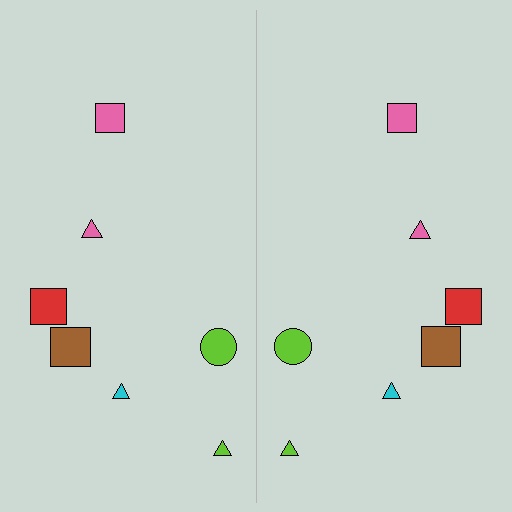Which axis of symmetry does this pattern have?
The pattern has a vertical axis of symmetry running through the center of the image.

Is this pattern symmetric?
Yes, this pattern has bilateral (reflection) symmetry.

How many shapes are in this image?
There are 14 shapes in this image.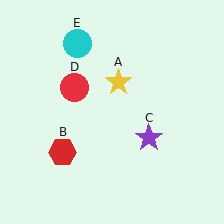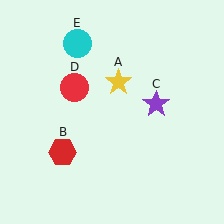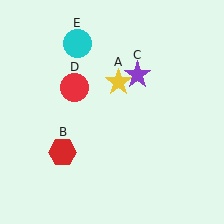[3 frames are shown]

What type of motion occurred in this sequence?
The purple star (object C) rotated counterclockwise around the center of the scene.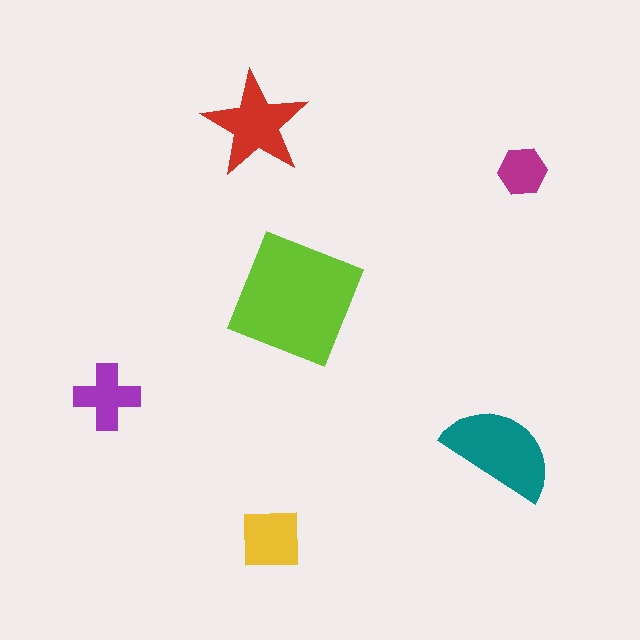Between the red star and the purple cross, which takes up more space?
The red star.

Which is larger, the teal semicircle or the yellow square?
The teal semicircle.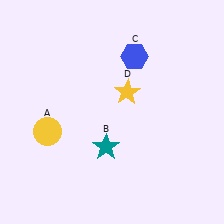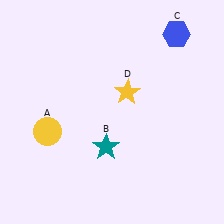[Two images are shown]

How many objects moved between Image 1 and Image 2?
1 object moved between the two images.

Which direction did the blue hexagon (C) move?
The blue hexagon (C) moved right.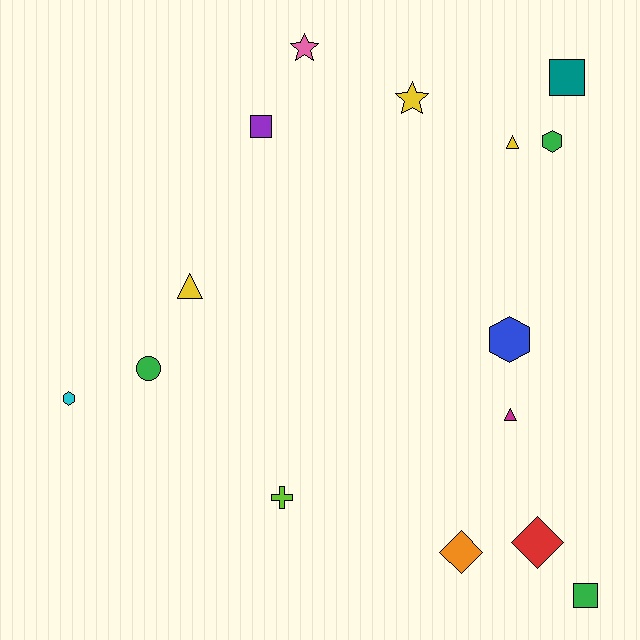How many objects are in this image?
There are 15 objects.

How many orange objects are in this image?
There is 1 orange object.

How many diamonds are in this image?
There are 2 diamonds.